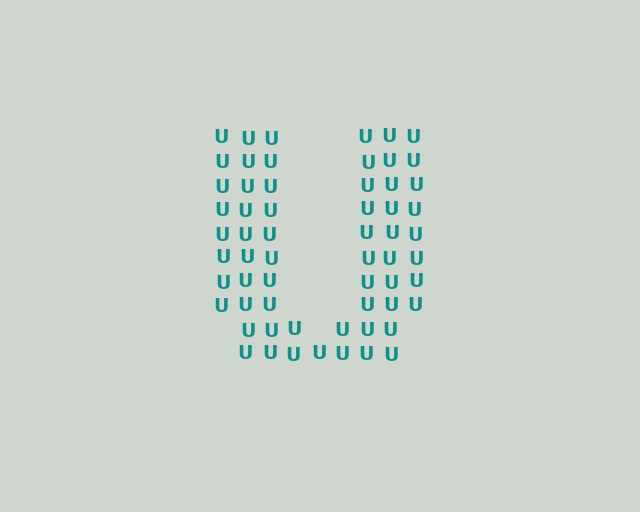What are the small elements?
The small elements are letter U's.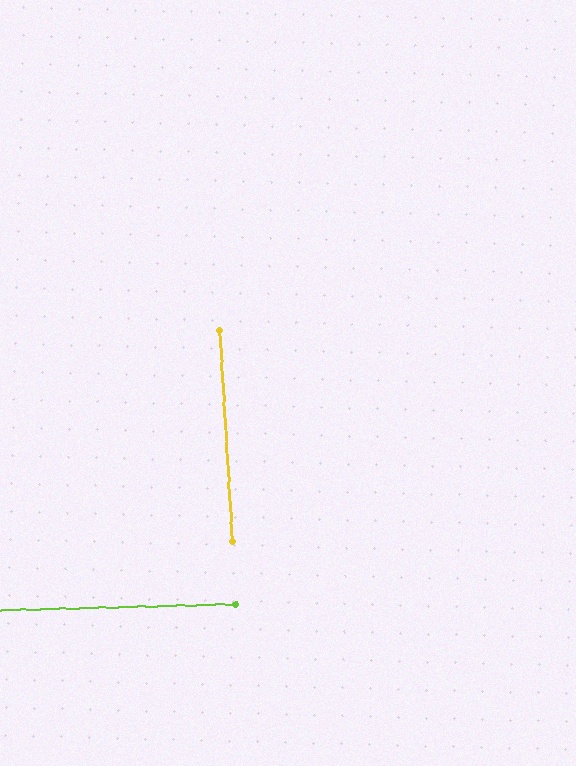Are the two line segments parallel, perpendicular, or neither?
Perpendicular — they meet at approximately 88°.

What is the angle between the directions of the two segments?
Approximately 88 degrees.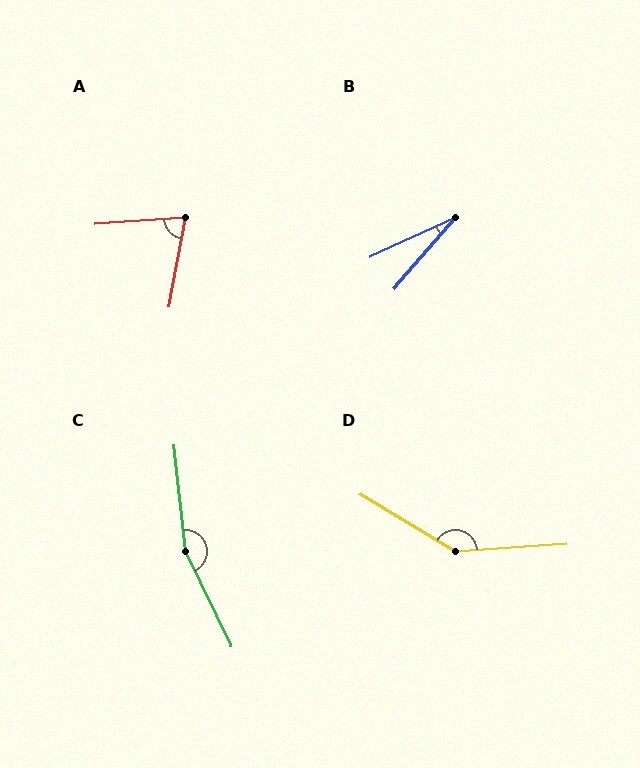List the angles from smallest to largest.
B (25°), A (75°), D (145°), C (160°).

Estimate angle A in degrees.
Approximately 75 degrees.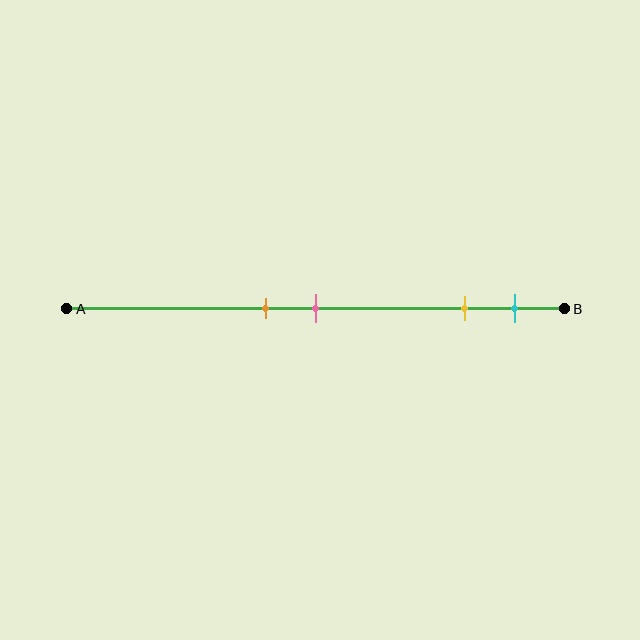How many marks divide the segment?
There are 4 marks dividing the segment.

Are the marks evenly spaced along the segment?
No, the marks are not evenly spaced.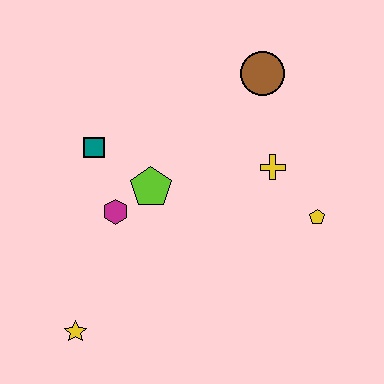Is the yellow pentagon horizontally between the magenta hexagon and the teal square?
No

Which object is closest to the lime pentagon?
The magenta hexagon is closest to the lime pentagon.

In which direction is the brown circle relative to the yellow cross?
The brown circle is above the yellow cross.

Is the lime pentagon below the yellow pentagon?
No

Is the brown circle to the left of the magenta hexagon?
No